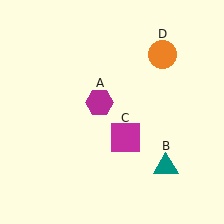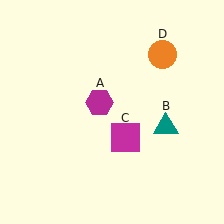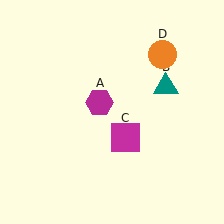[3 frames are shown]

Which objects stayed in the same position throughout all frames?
Magenta hexagon (object A) and magenta square (object C) and orange circle (object D) remained stationary.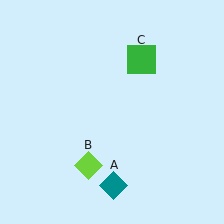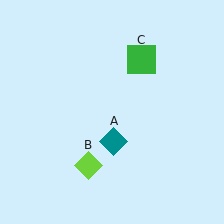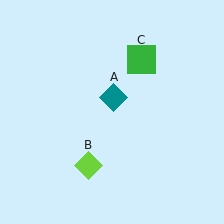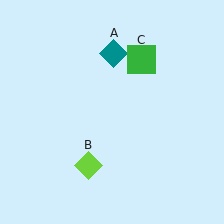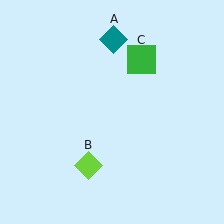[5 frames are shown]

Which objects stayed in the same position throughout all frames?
Lime diamond (object B) and green square (object C) remained stationary.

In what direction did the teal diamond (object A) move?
The teal diamond (object A) moved up.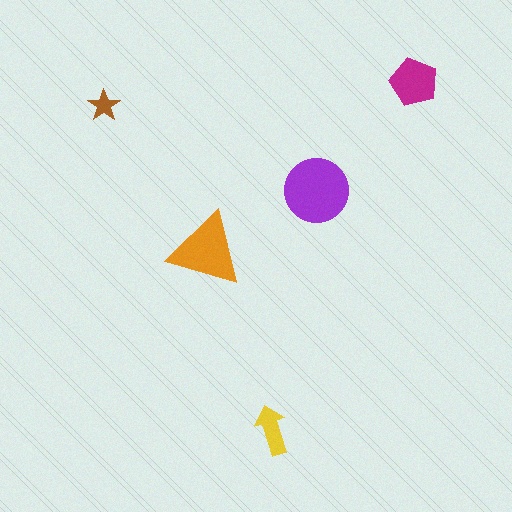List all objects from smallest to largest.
The brown star, the yellow arrow, the magenta pentagon, the orange triangle, the purple circle.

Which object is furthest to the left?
The brown star is leftmost.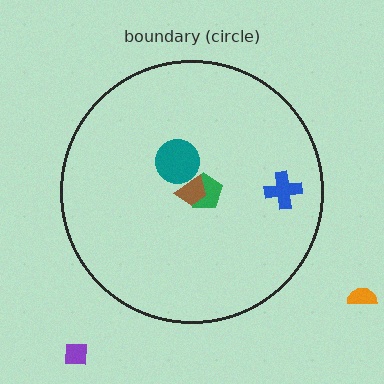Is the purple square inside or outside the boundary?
Outside.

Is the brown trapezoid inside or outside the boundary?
Inside.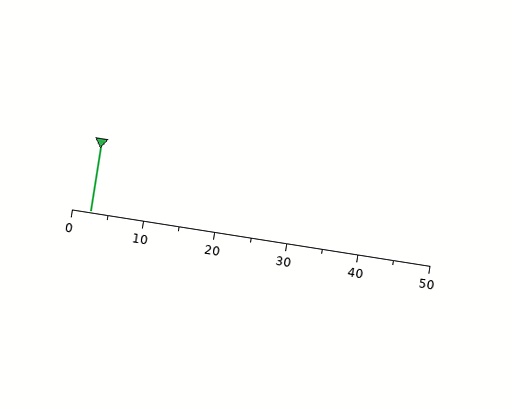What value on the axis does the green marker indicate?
The marker indicates approximately 2.5.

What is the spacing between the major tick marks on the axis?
The major ticks are spaced 10 apart.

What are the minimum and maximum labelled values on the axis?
The axis runs from 0 to 50.